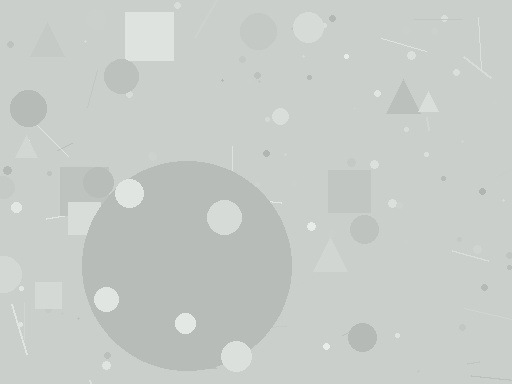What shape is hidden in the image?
A circle is hidden in the image.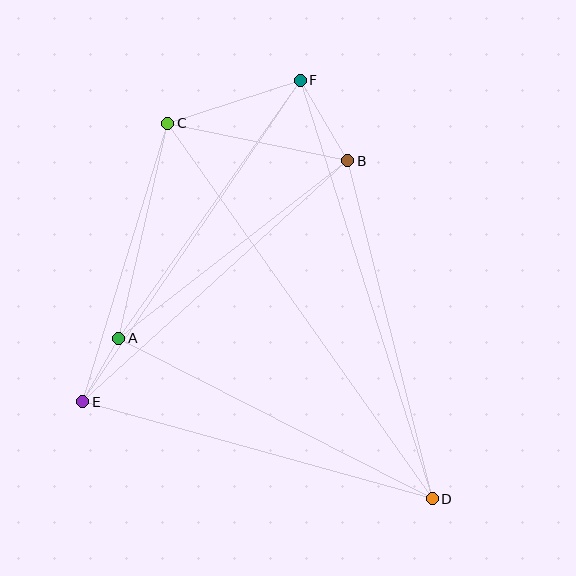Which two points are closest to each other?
Points A and E are closest to each other.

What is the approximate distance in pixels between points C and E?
The distance between C and E is approximately 291 pixels.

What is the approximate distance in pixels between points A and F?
The distance between A and F is approximately 315 pixels.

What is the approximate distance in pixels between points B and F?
The distance between B and F is approximately 94 pixels.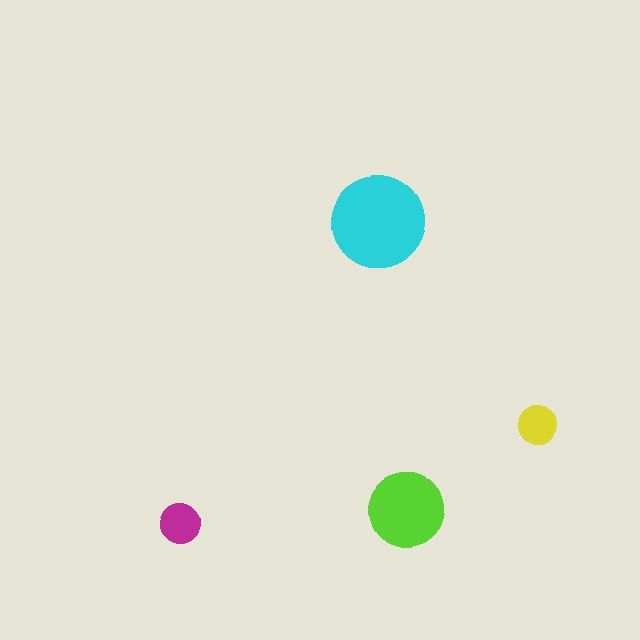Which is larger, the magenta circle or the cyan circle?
The cyan one.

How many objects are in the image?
There are 4 objects in the image.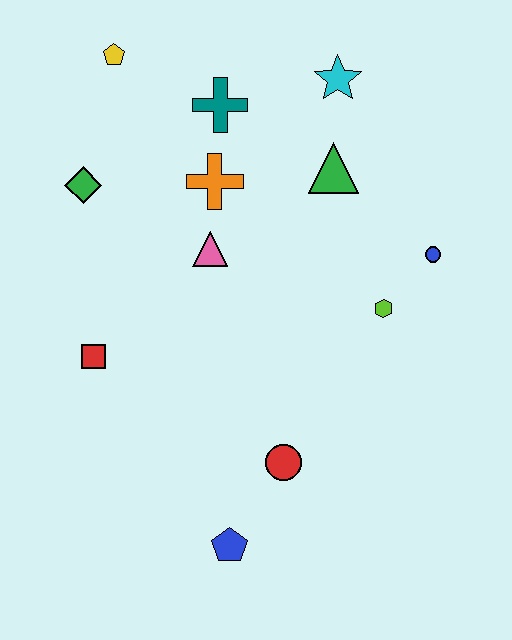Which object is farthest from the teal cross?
The blue pentagon is farthest from the teal cross.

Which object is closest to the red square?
The pink triangle is closest to the red square.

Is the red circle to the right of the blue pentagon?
Yes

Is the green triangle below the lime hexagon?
No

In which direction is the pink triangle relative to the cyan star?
The pink triangle is below the cyan star.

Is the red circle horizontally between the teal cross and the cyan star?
Yes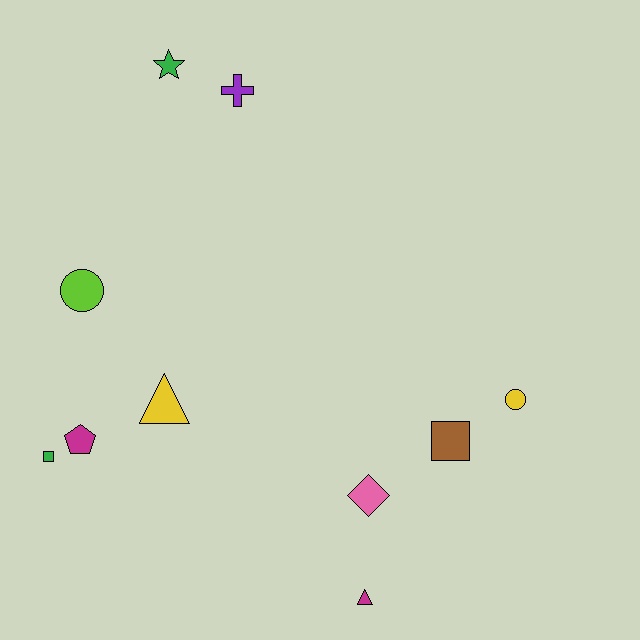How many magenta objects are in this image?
There are 2 magenta objects.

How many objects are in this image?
There are 10 objects.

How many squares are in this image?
There are 2 squares.